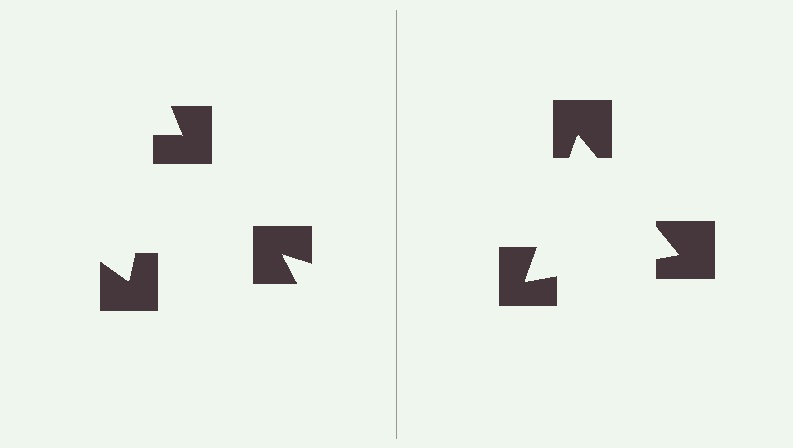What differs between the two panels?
The notched squares are positioned identically on both sides; only the wedge orientations differ. On the right they align to a triangle; on the left they are misaligned.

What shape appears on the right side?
An illusory triangle.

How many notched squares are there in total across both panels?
6 — 3 on each side.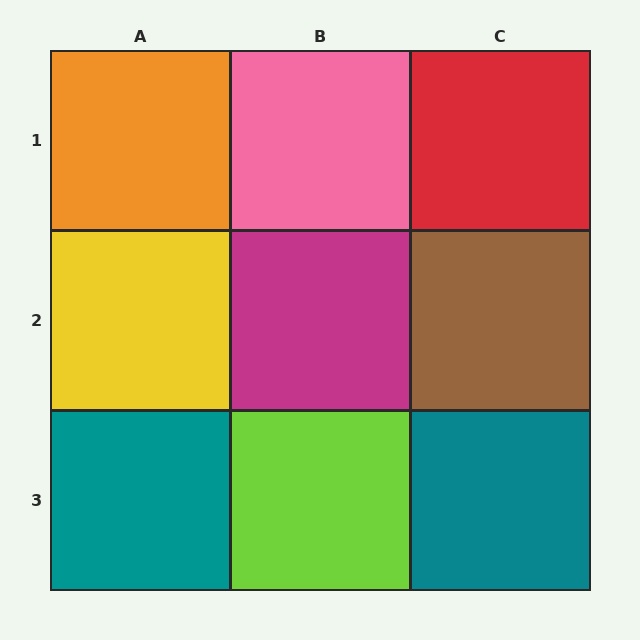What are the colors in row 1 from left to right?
Orange, pink, red.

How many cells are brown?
1 cell is brown.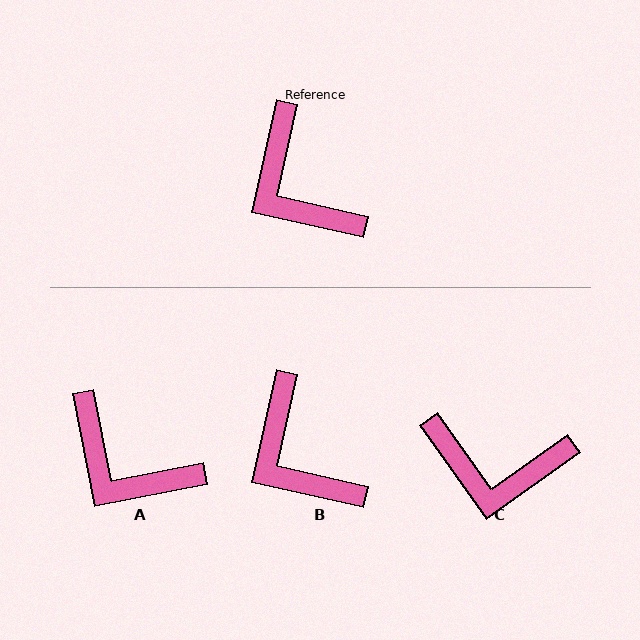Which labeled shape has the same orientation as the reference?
B.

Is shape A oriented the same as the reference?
No, it is off by about 24 degrees.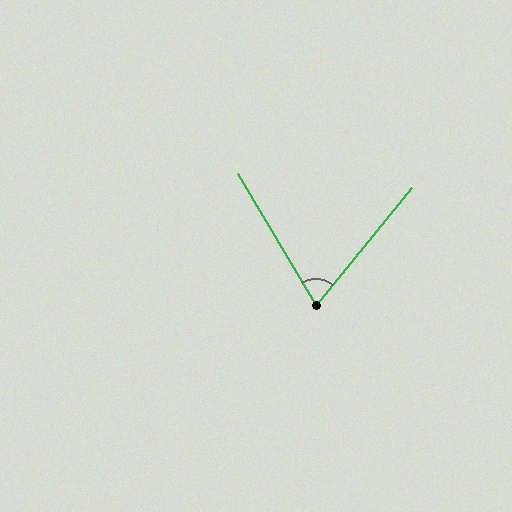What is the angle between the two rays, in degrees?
Approximately 70 degrees.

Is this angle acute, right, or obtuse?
It is acute.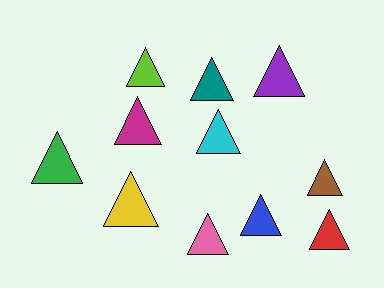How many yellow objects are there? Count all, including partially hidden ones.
There is 1 yellow object.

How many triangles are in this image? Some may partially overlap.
There are 11 triangles.